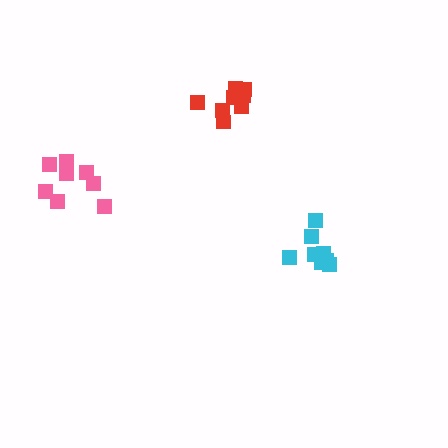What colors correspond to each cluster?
The clusters are colored: cyan, red, pink.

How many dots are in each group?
Group 1: 8 dots, Group 2: 8 dots, Group 3: 8 dots (24 total).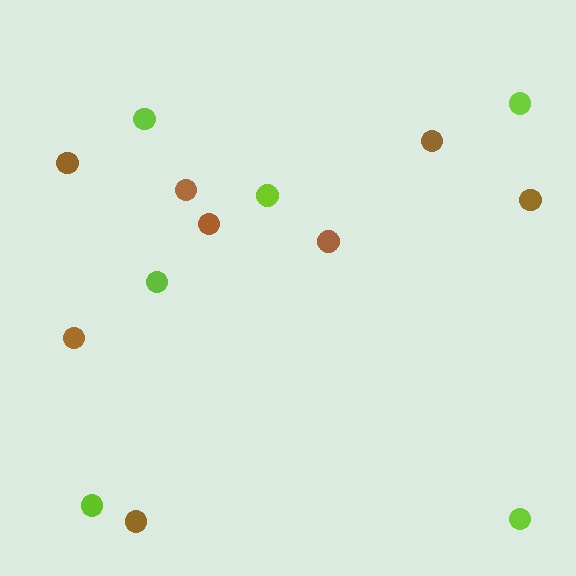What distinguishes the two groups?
There are 2 groups: one group of brown circles (8) and one group of lime circles (6).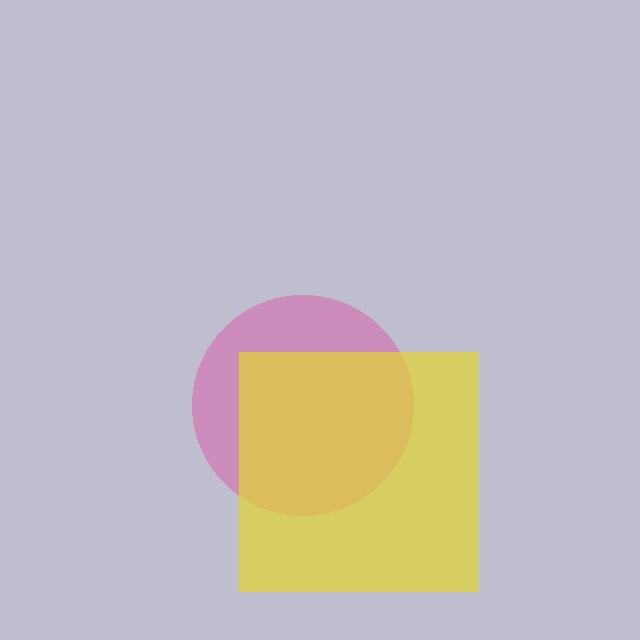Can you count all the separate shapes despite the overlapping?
Yes, there are 2 separate shapes.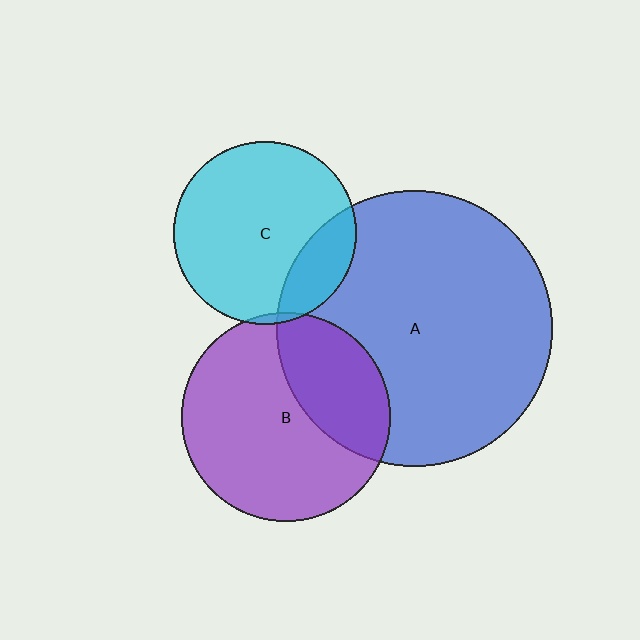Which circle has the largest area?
Circle A (blue).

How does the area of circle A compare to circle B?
Approximately 1.7 times.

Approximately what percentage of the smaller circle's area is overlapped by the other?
Approximately 20%.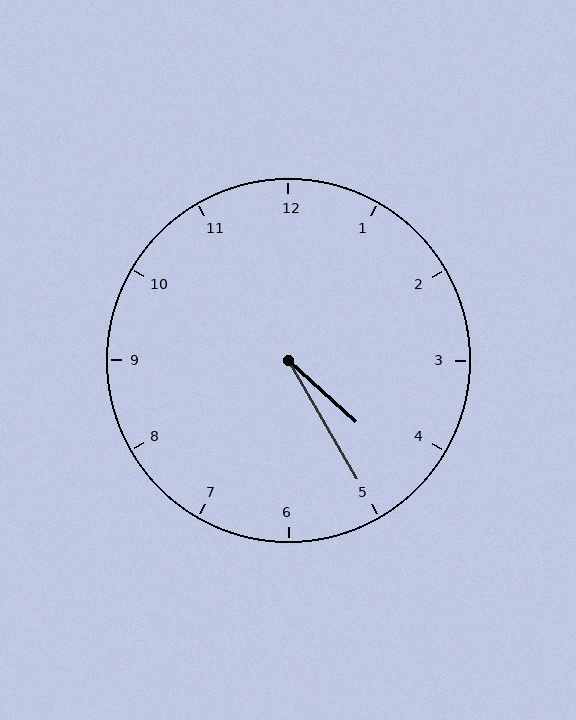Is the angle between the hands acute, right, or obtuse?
It is acute.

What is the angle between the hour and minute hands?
Approximately 18 degrees.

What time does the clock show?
4:25.